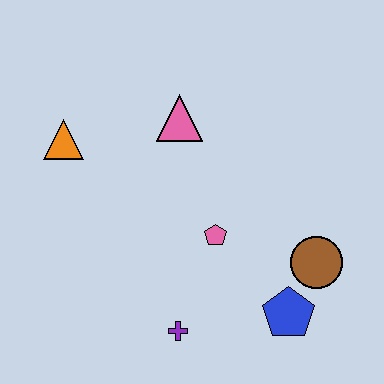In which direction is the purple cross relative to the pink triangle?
The purple cross is below the pink triangle.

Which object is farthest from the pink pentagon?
The orange triangle is farthest from the pink pentagon.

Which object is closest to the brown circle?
The blue pentagon is closest to the brown circle.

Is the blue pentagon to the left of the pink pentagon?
No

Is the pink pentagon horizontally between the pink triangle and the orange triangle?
No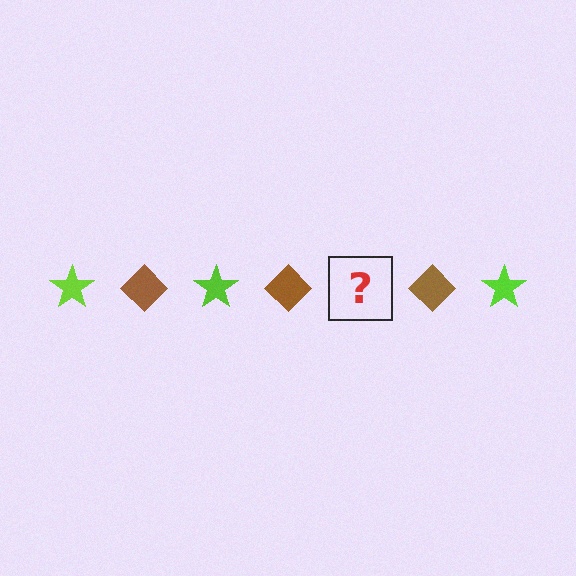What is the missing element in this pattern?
The missing element is a lime star.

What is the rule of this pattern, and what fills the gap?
The rule is that the pattern alternates between lime star and brown diamond. The gap should be filled with a lime star.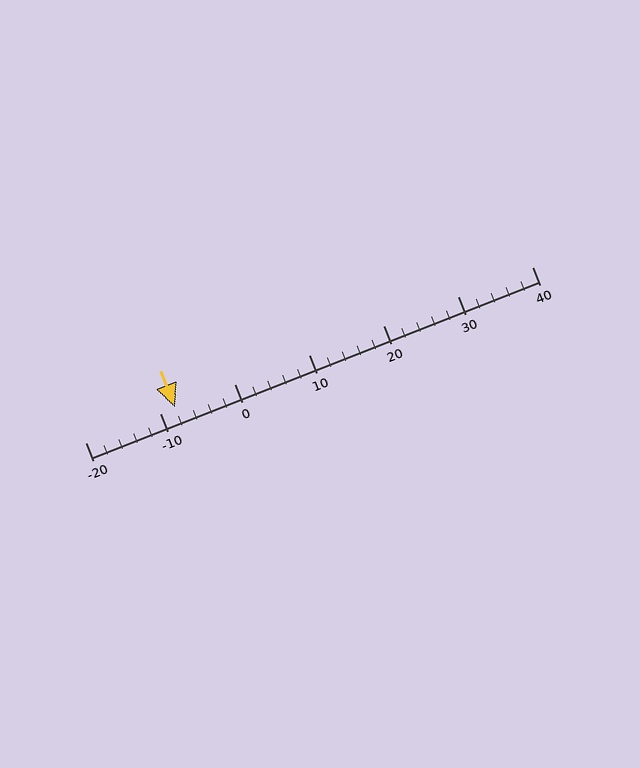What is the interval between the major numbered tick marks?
The major tick marks are spaced 10 units apart.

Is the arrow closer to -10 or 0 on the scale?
The arrow is closer to -10.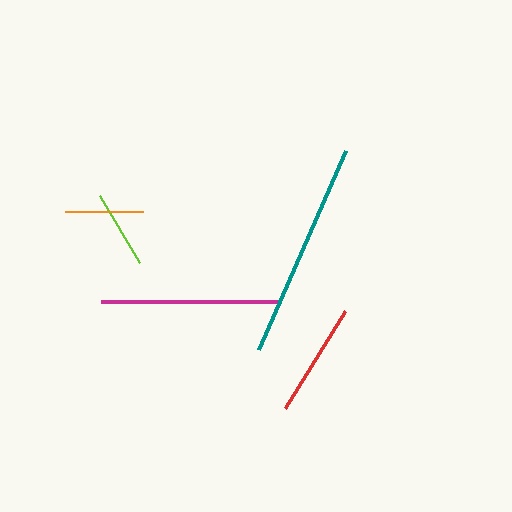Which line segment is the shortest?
The orange line is the shortest at approximately 78 pixels.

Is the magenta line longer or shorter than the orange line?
The magenta line is longer than the orange line.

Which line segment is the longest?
The teal line is the longest at approximately 217 pixels.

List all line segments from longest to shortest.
From longest to shortest: teal, magenta, red, lime, orange.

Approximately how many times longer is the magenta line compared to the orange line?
The magenta line is approximately 2.3 times the length of the orange line.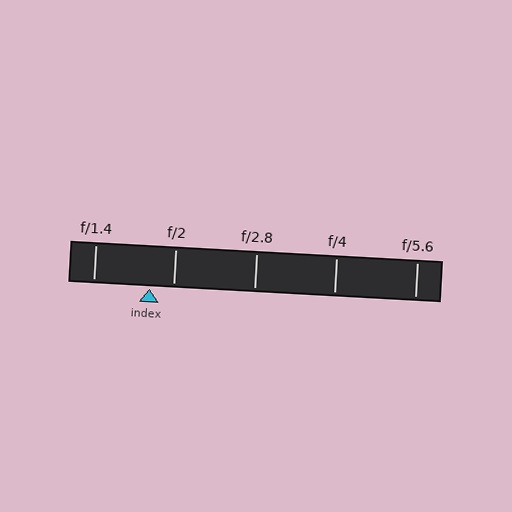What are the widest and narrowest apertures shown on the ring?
The widest aperture shown is f/1.4 and the narrowest is f/5.6.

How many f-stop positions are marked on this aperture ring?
There are 5 f-stop positions marked.